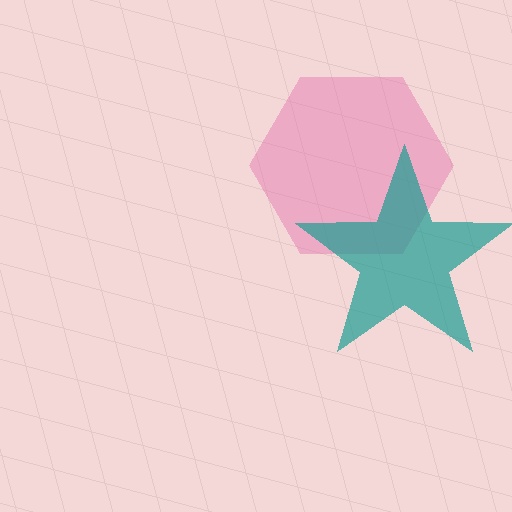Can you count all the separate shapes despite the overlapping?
Yes, there are 2 separate shapes.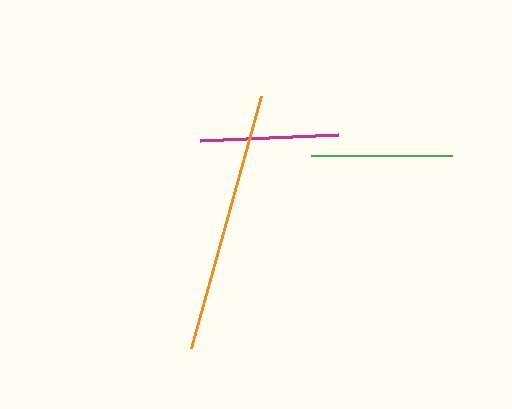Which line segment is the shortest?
The magenta line is the shortest at approximately 138 pixels.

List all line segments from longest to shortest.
From longest to shortest: orange, green, magenta.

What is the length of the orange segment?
The orange segment is approximately 262 pixels long.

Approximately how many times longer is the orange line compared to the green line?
The orange line is approximately 1.9 times the length of the green line.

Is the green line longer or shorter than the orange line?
The orange line is longer than the green line.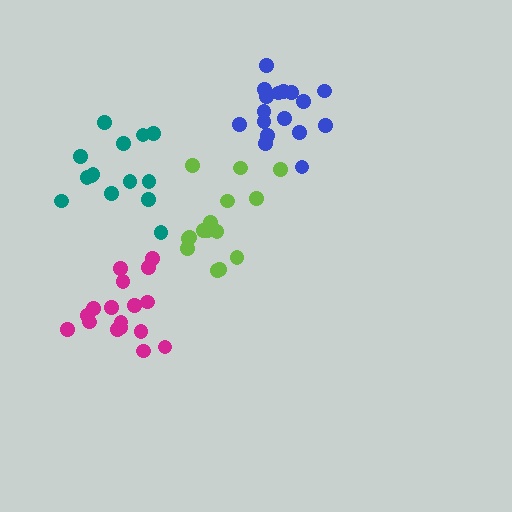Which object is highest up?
The blue cluster is topmost.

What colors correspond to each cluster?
The clusters are colored: lime, teal, magenta, blue.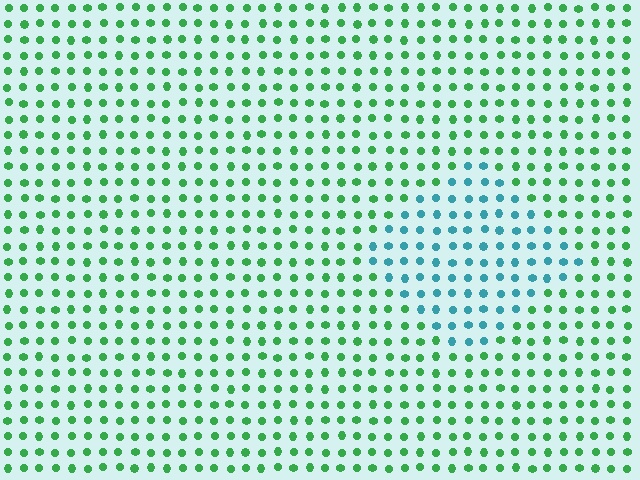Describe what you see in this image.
The image is filled with small green elements in a uniform arrangement. A diamond-shaped region is visible where the elements are tinted to a slightly different hue, forming a subtle color boundary.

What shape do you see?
I see a diamond.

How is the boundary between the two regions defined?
The boundary is defined purely by a slight shift in hue (about 55 degrees). Spacing, size, and orientation are identical on both sides.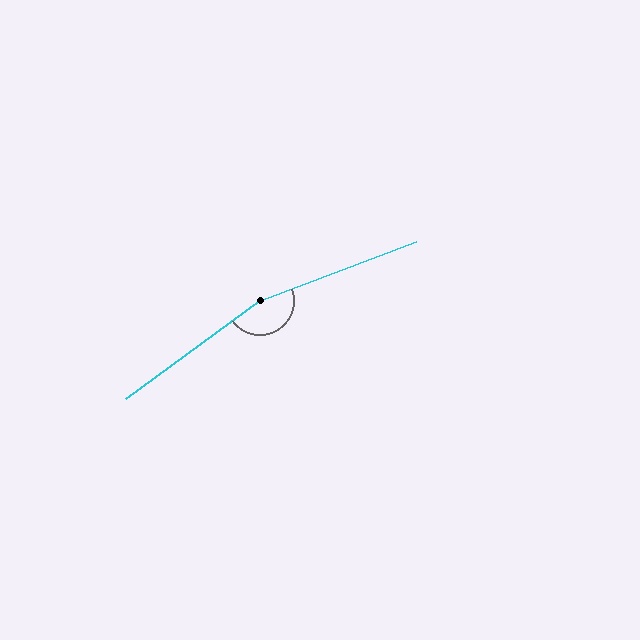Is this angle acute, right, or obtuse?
It is obtuse.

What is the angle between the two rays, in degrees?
Approximately 165 degrees.